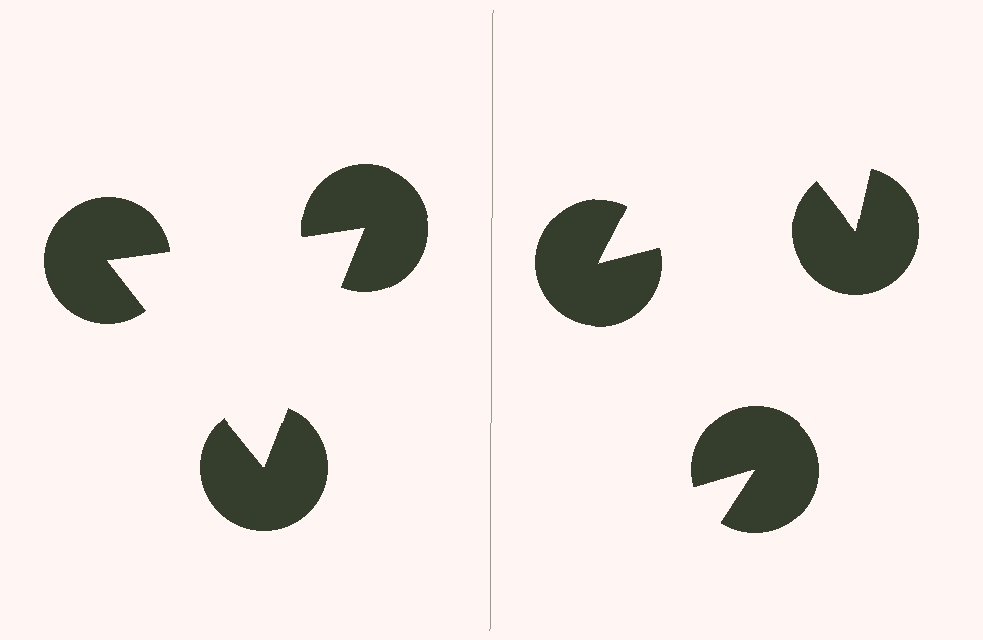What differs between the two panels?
The pac-man discs are positioned identically on both sides; only the wedge orientations differ. On the left they align to a triangle; on the right they are misaligned.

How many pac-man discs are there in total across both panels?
6 — 3 on each side.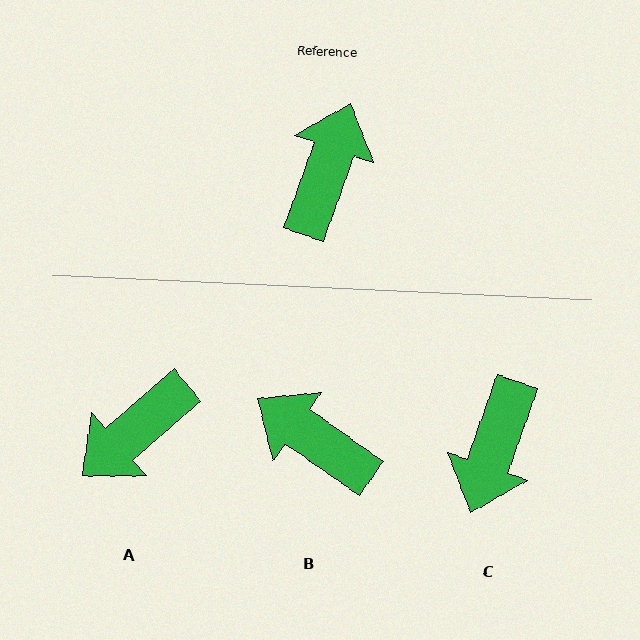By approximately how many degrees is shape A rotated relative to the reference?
Approximately 150 degrees counter-clockwise.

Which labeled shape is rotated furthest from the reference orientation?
C, about 180 degrees away.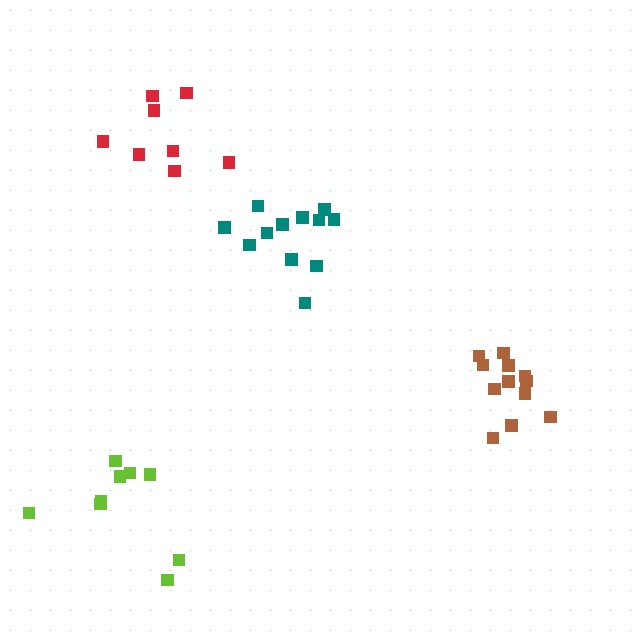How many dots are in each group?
Group 1: 9 dots, Group 2: 8 dots, Group 3: 12 dots, Group 4: 12 dots (41 total).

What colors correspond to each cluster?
The clusters are colored: lime, red, brown, teal.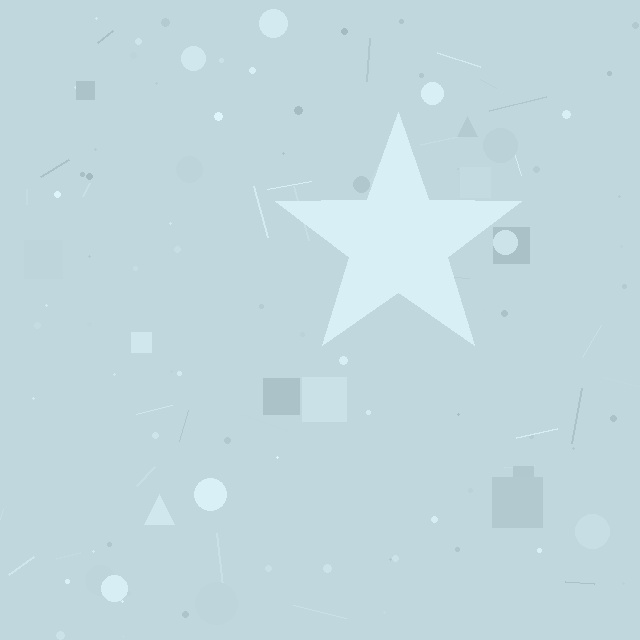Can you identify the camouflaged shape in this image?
The camouflaged shape is a star.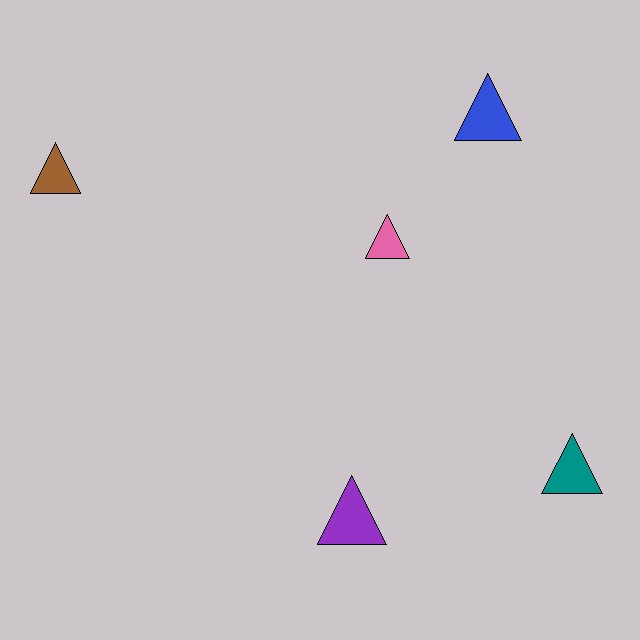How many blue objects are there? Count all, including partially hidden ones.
There is 1 blue object.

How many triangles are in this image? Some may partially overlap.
There are 5 triangles.